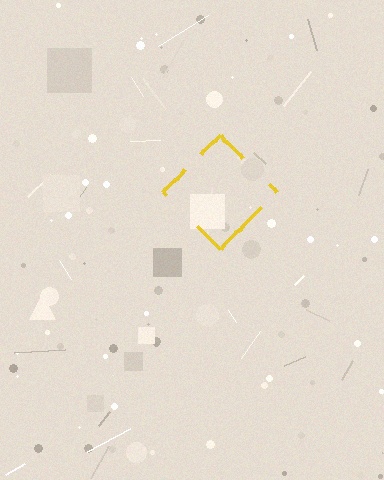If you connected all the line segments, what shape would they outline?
They would outline a diamond.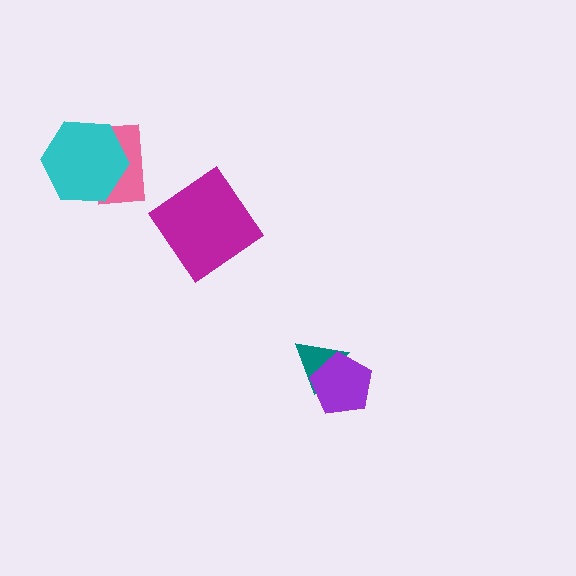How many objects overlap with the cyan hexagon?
1 object overlaps with the cyan hexagon.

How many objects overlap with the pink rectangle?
1 object overlaps with the pink rectangle.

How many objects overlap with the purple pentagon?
1 object overlaps with the purple pentagon.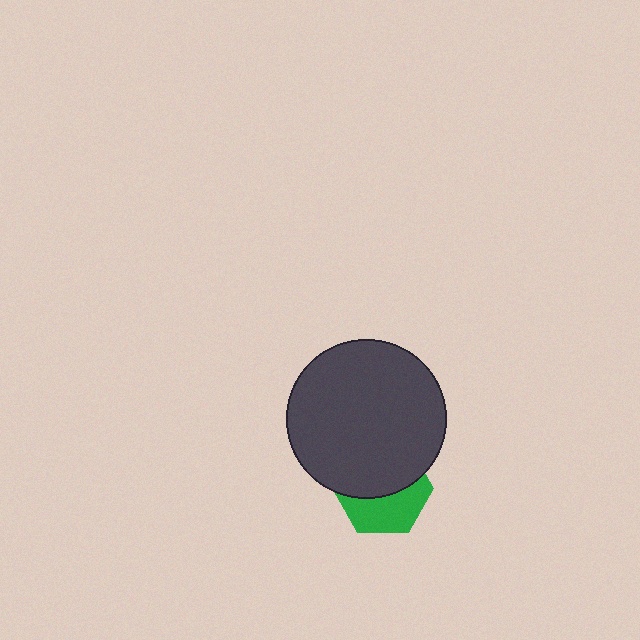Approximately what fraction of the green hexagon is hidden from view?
Roughly 55% of the green hexagon is hidden behind the dark gray circle.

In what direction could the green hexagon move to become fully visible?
The green hexagon could move down. That would shift it out from behind the dark gray circle entirely.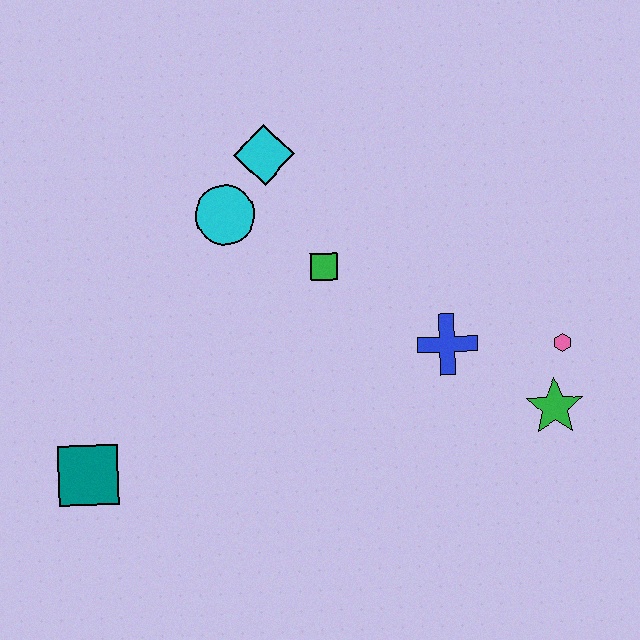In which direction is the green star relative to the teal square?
The green star is to the right of the teal square.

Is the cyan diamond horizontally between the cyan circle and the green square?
Yes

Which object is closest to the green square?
The cyan circle is closest to the green square.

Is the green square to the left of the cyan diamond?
No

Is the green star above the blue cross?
No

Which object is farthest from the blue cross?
The teal square is farthest from the blue cross.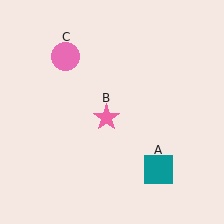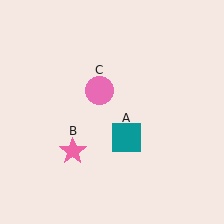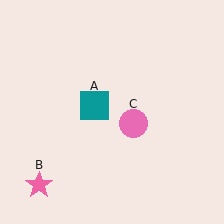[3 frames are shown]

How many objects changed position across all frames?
3 objects changed position: teal square (object A), pink star (object B), pink circle (object C).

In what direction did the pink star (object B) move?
The pink star (object B) moved down and to the left.